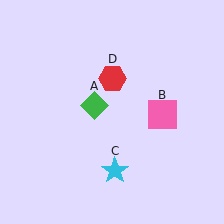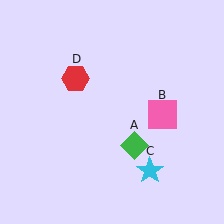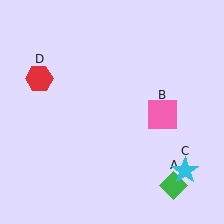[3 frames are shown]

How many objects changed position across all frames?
3 objects changed position: green diamond (object A), cyan star (object C), red hexagon (object D).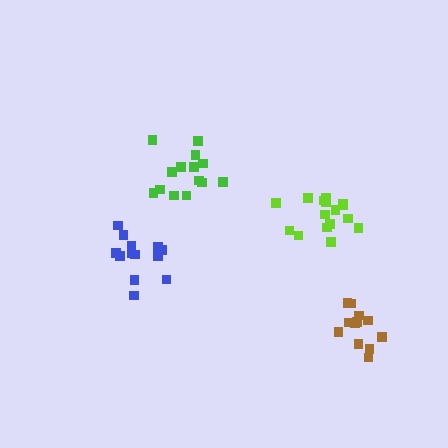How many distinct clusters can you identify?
There are 4 distinct clusters.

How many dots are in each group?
Group 1: 14 dots, Group 2: 13 dots, Group 3: 16 dots, Group 4: 12 dots (55 total).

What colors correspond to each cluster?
The clusters are colored: green, blue, lime, brown.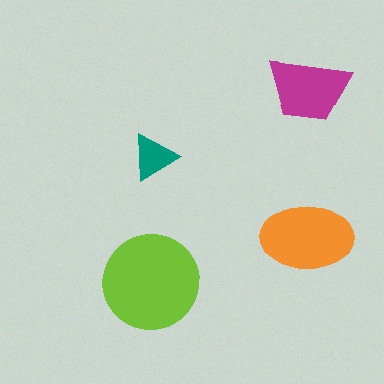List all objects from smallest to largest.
The teal triangle, the magenta trapezoid, the orange ellipse, the lime circle.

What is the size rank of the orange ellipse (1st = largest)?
2nd.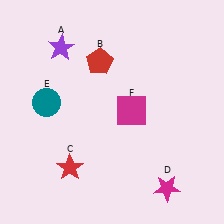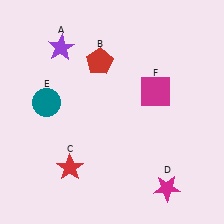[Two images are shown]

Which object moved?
The magenta square (F) moved right.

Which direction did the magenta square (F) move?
The magenta square (F) moved right.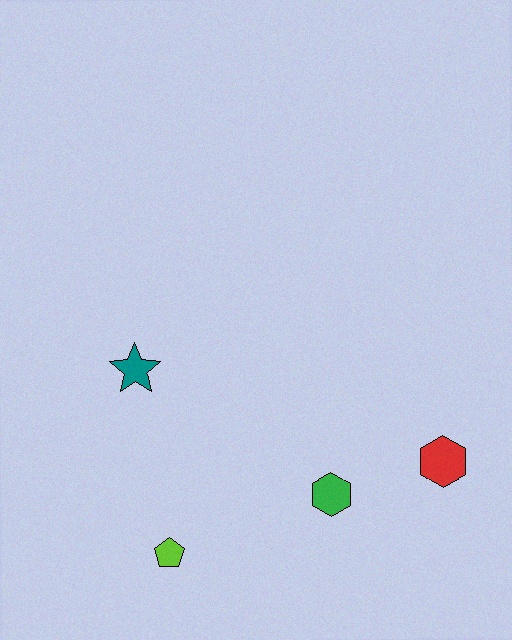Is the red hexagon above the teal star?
No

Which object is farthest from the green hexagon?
The teal star is farthest from the green hexagon.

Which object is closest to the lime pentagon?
The green hexagon is closest to the lime pentagon.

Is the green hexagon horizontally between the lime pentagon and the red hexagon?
Yes